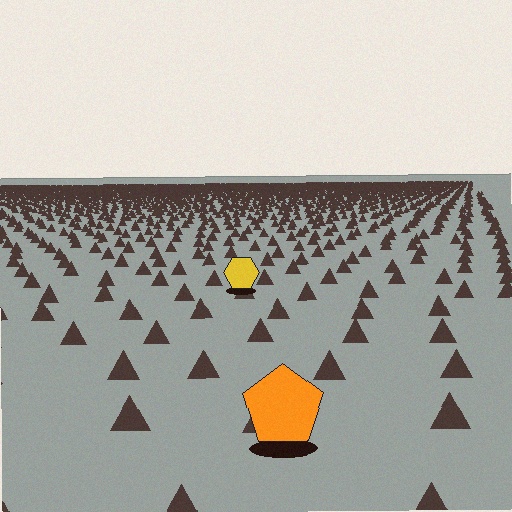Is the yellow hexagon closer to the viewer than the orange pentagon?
No. The orange pentagon is closer — you can tell from the texture gradient: the ground texture is coarser near it.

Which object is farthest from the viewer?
The yellow hexagon is farthest from the viewer. It appears smaller and the ground texture around it is denser.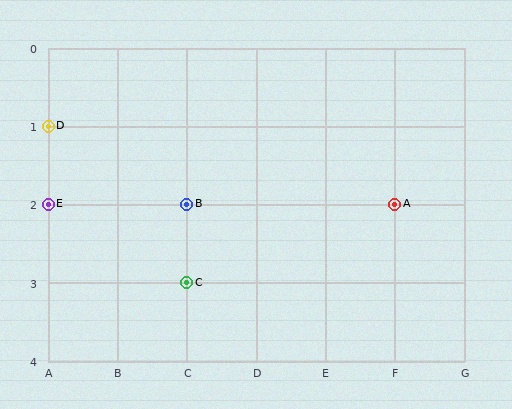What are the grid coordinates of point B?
Point B is at grid coordinates (C, 2).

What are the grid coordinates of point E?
Point E is at grid coordinates (A, 2).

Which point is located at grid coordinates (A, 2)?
Point E is at (A, 2).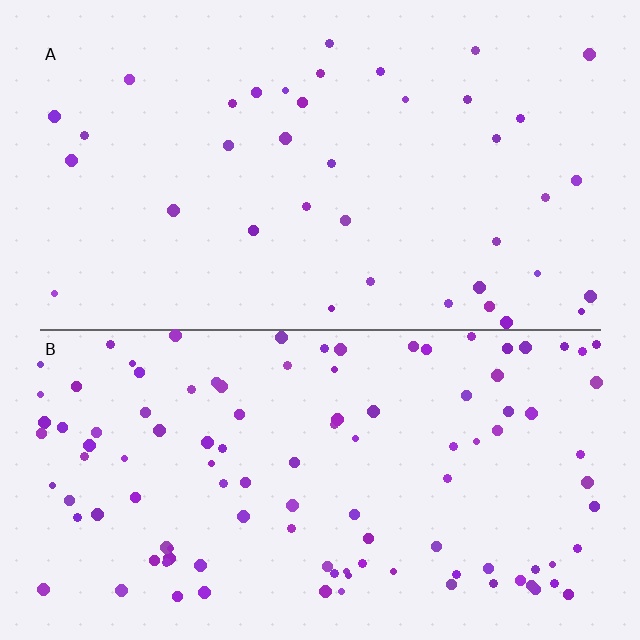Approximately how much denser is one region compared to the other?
Approximately 2.8× — region B over region A.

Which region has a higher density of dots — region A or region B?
B (the bottom).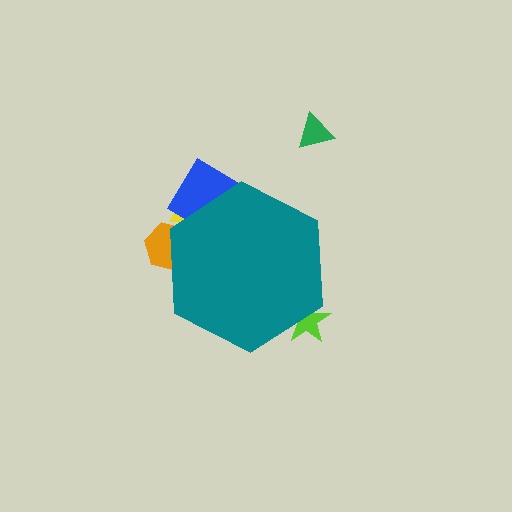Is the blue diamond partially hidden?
Yes, the blue diamond is partially hidden behind the teal hexagon.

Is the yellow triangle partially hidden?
Yes, the yellow triangle is partially hidden behind the teal hexagon.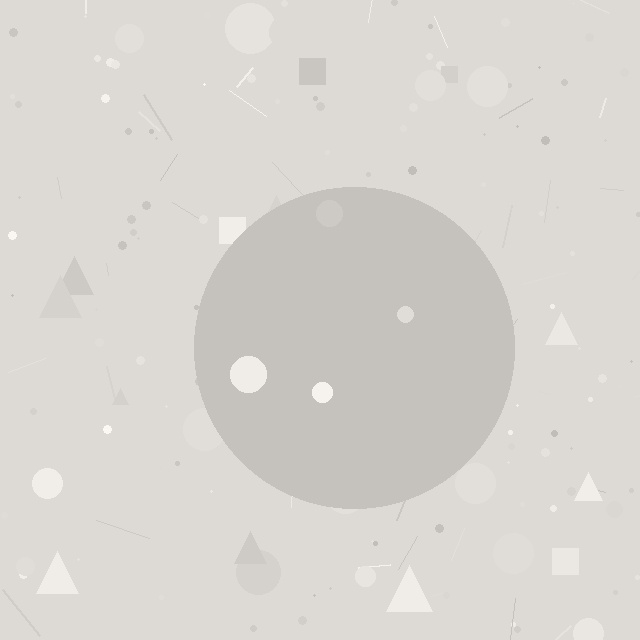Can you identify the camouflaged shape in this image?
The camouflaged shape is a circle.